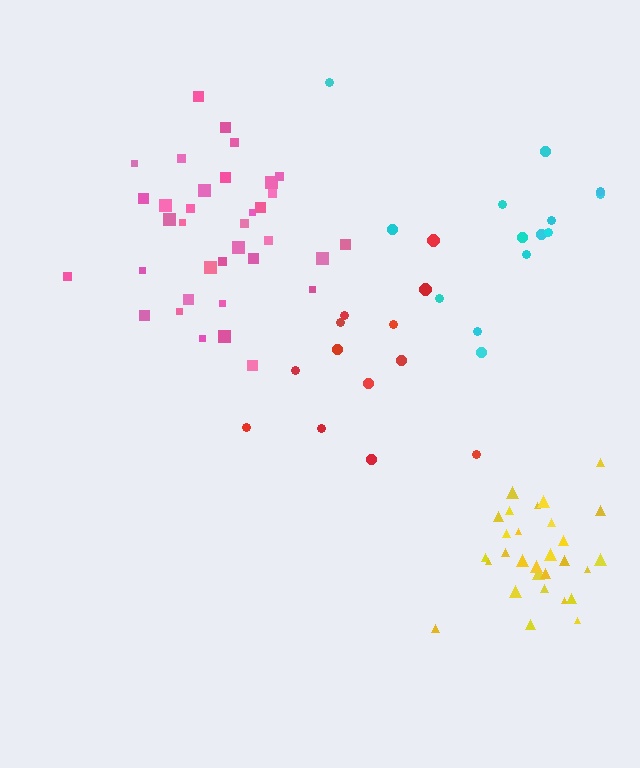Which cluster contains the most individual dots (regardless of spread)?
Pink (35).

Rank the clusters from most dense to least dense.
yellow, pink, red, cyan.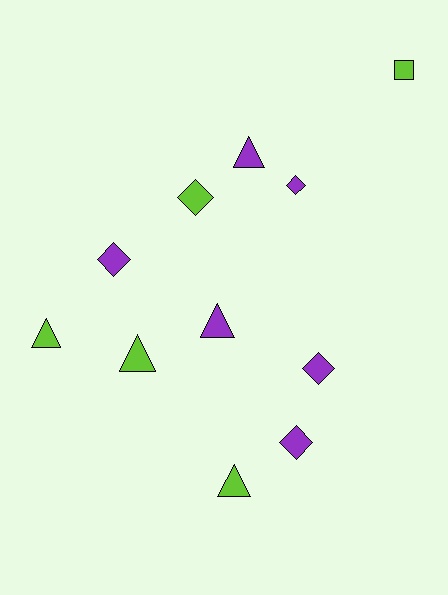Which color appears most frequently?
Purple, with 6 objects.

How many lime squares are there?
There is 1 lime square.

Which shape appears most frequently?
Diamond, with 5 objects.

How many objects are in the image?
There are 11 objects.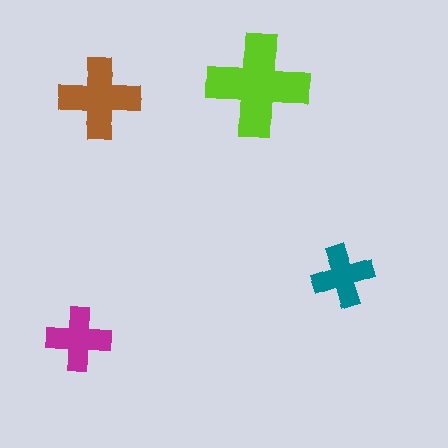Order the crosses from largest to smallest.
the lime one, the brown one, the magenta one, the teal one.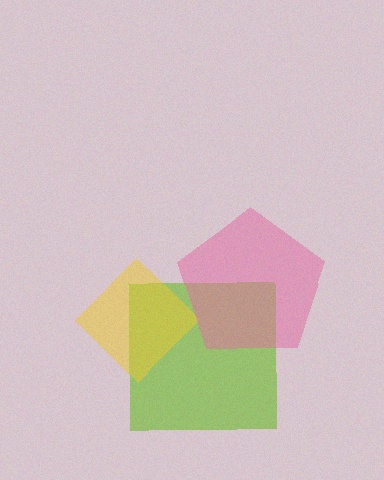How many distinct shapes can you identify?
There are 3 distinct shapes: a lime square, a yellow diamond, a pink pentagon.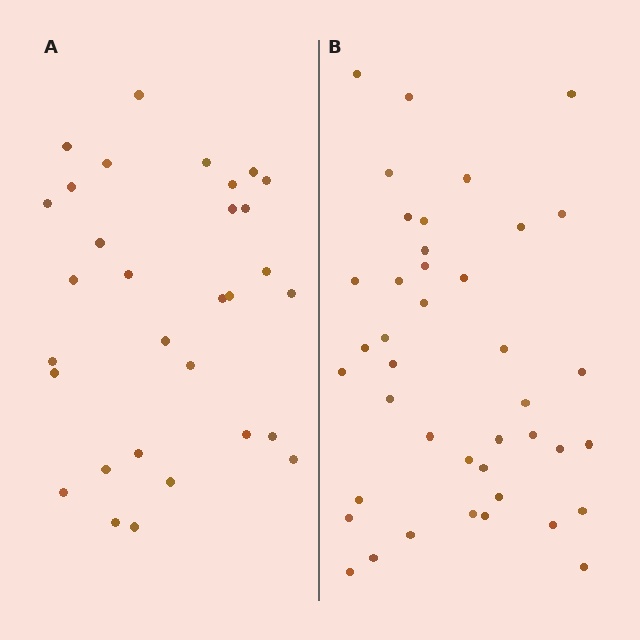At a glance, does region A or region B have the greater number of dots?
Region B (the right region) has more dots.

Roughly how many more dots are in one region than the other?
Region B has roughly 10 or so more dots than region A.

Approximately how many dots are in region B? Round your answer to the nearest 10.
About 40 dots. (The exact count is 41, which rounds to 40.)